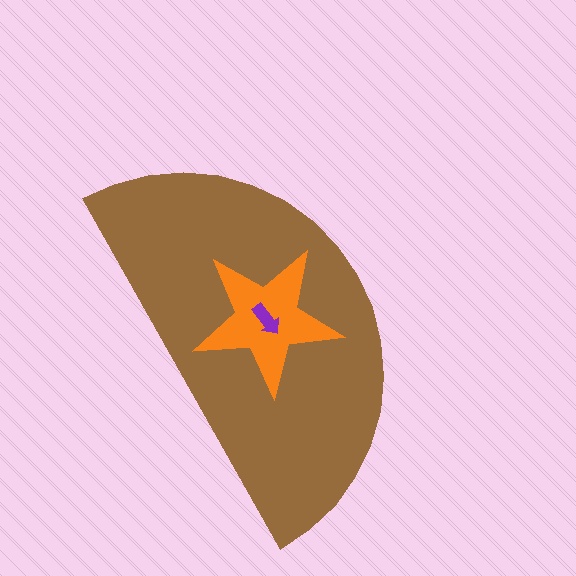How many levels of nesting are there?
3.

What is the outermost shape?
The brown semicircle.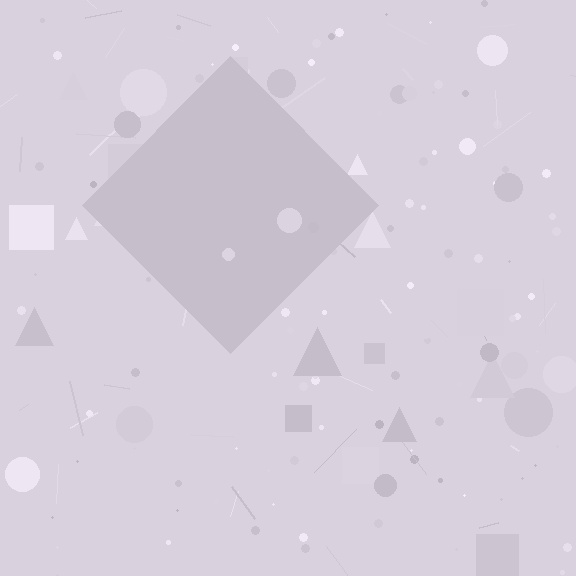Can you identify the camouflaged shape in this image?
The camouflaged shape is a diamond.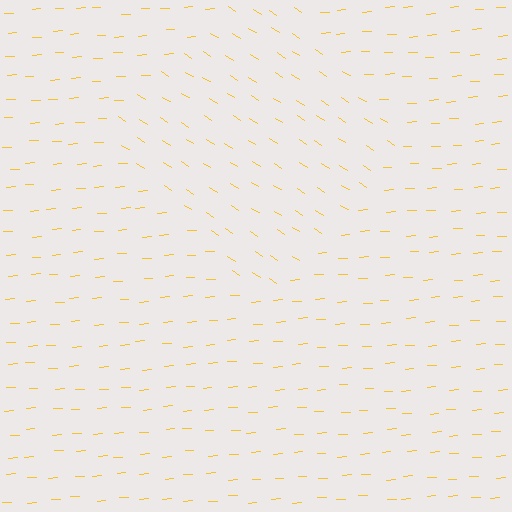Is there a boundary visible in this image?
Yes, there is a texture boundary formed by a change in line orientation.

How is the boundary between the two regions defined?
The boundary is defined purely by a change in line orientation (approximately 36 degrees difference). All lines are the same color and thickness.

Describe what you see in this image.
The image is filled with small yellow line segments. A diamond region in the image has lines oriented differently from the surrounding lines, creating a visible texture boundary.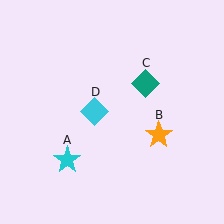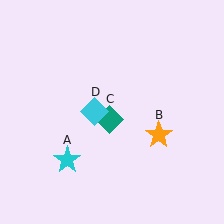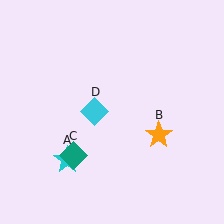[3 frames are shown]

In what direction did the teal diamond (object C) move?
The teal diamond (object C) moved down and to the left.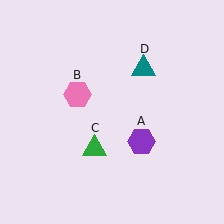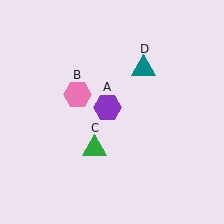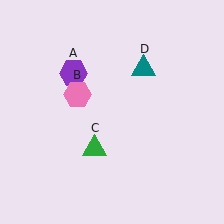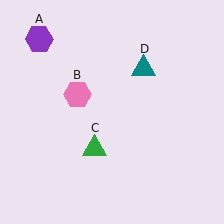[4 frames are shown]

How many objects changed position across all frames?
1 object changed position: purple hexagon (object A).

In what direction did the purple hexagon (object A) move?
The purple hexagon (object A) moved up and to the left.